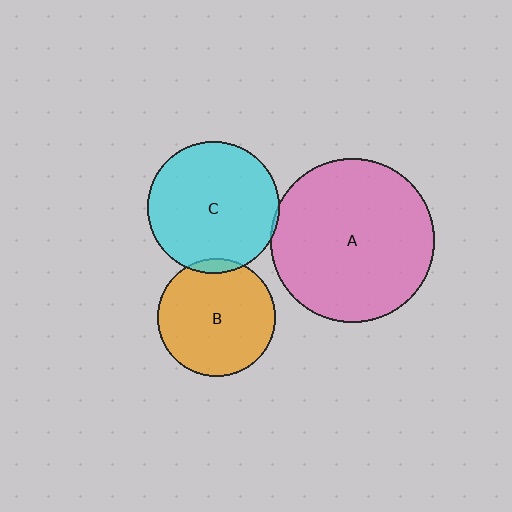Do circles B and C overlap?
Yes.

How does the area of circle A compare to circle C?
Approximately 1.5 times.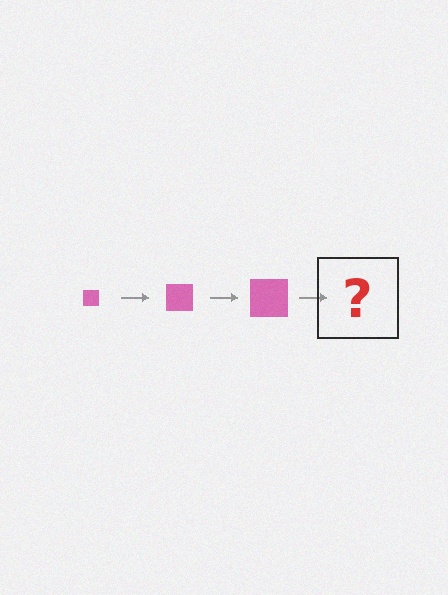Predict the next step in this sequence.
The next step is a pink square, larger than the previous one.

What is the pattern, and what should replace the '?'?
The pattern is that the square gets progressively larger each step. The '?' should be a pink square, larger than the previous one.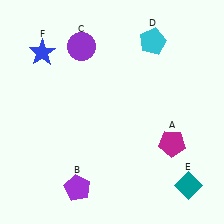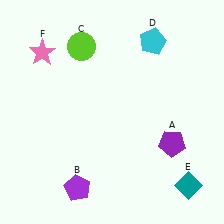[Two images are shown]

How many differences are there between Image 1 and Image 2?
There are 3 differences between the two images.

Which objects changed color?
A changed from magenta to purple. C changed from purple to lime. F changed from blue to pink.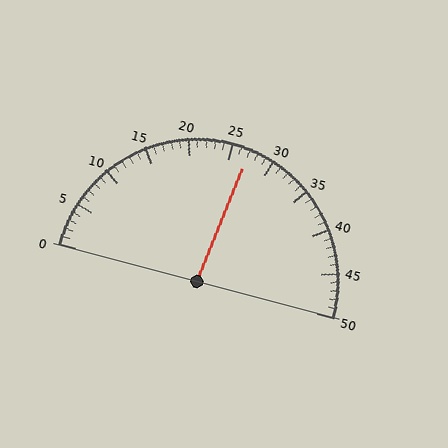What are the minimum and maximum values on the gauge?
The gauge ranges from 0 to 50.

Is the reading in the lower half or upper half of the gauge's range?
The reading is in the upper half of the range (0 to 50).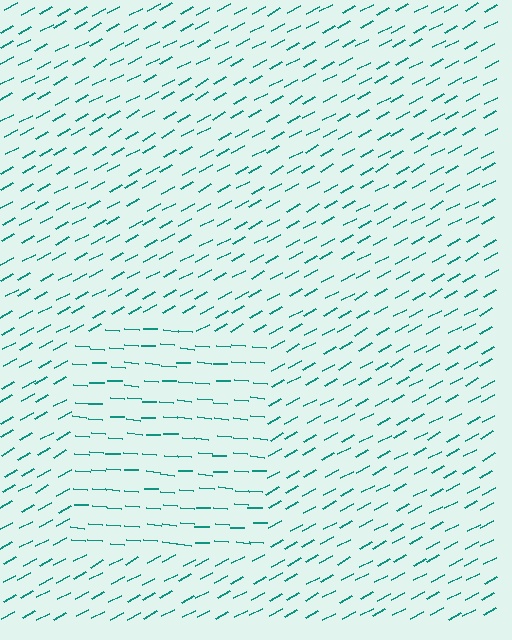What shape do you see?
I see a rectangle.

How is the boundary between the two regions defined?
The boundary is defined purely by a change in line orientation (approximately 32 degrees difference). All lines are the same color and thickness.